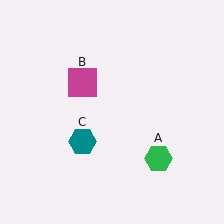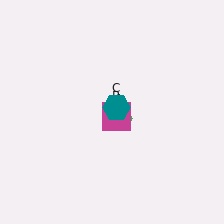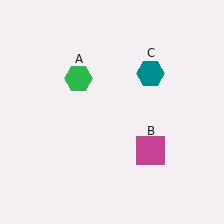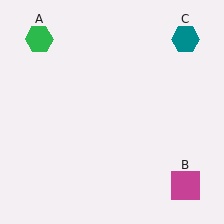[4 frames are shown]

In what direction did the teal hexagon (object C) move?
The teal hexagon (object C) moved up and to the right.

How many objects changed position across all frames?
3 objects changed position: green hexagon (object A), magenta square (object B), teal hexagon (object C).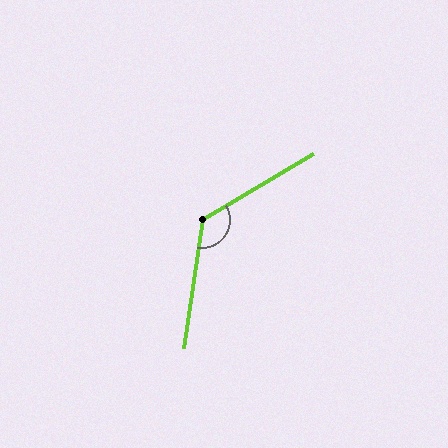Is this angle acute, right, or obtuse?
It is obtuse.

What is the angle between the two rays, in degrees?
Approximately 129 degrees.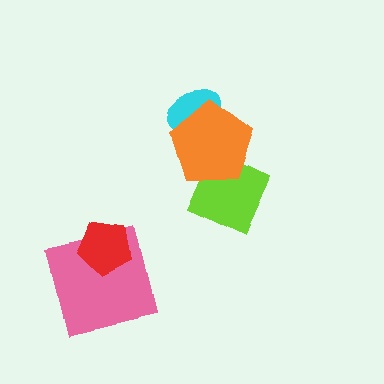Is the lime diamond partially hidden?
Yes, it is partially covered by another shape.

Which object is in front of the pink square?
The red pentagon is in front of the pink square.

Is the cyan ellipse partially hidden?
Yes, it is partially covered by another shape.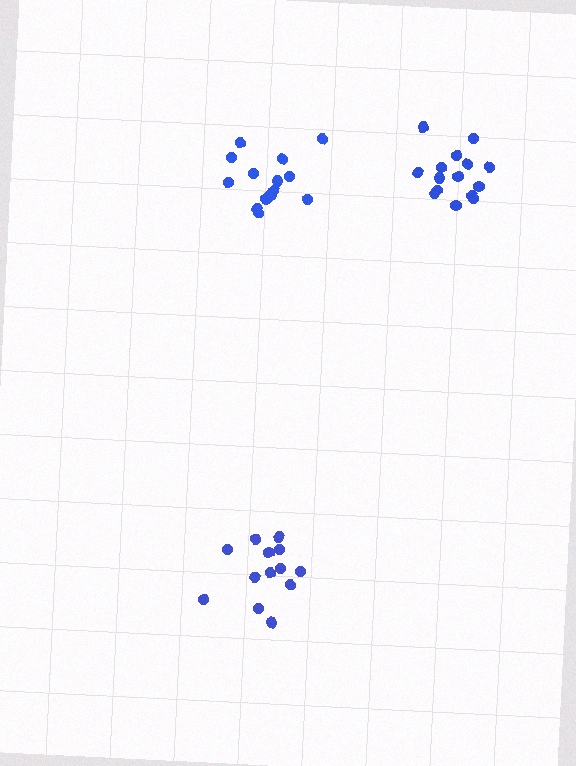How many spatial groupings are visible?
There are 3 spatial groupings.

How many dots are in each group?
Group 1: 15 dots, Group 2: 13 dots, Group 3: 15 dots (43 total).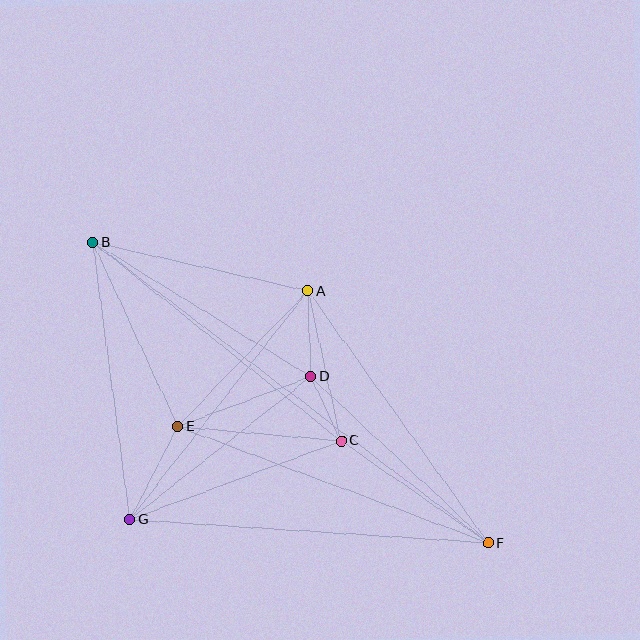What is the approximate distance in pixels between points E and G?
The distance between E and G is approximately 105 pixels.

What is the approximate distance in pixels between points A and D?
The distance between A and D is approximately 85 pixels.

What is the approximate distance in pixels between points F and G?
The distance between F and G is approximately 359 pixels.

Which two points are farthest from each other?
Points B and F are farthest from each other.